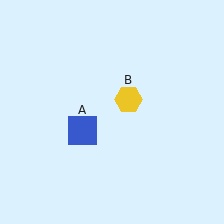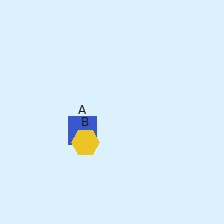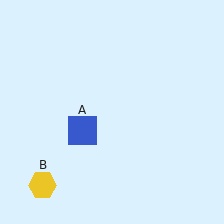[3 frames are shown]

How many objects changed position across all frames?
1 object changed position: yellow hexagon (object B).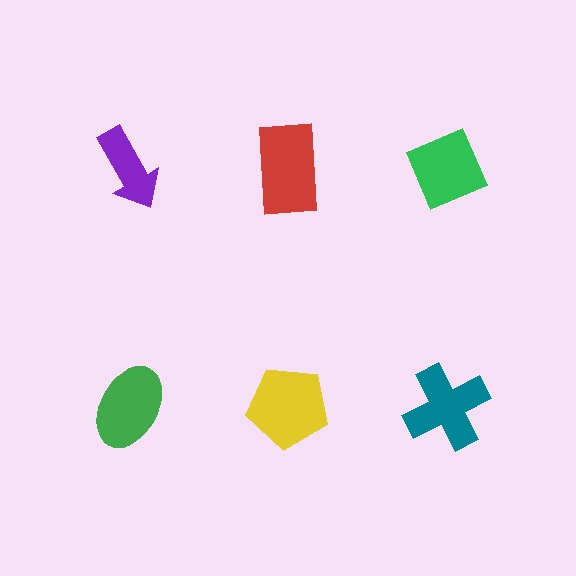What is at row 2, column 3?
A teal cross.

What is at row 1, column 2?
A red rectangle.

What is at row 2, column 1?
A green ellipse.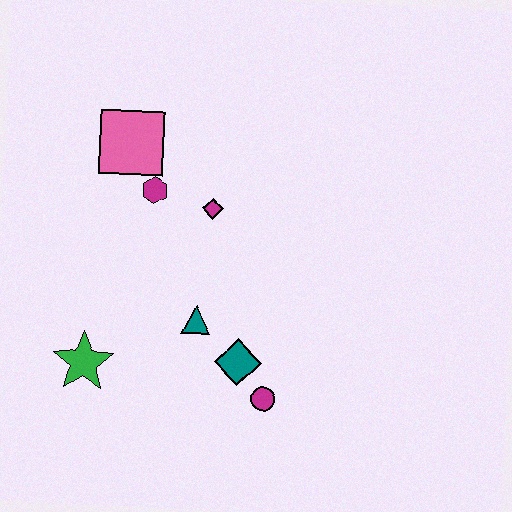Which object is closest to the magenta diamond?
The magenta hexagon is closest to the magenta diamond.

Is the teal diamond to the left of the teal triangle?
No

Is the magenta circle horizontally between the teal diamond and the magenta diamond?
No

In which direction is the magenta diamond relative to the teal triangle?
The magenta diamond is above the teal triangle.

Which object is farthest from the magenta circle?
The pink square is farthest from the magenta circle.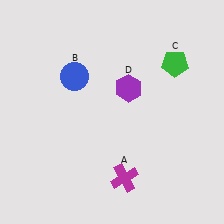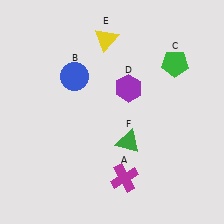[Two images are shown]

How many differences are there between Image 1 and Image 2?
There are 2 differences between the two images.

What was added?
A yellow triangle (E), a green triangle (F) were added in Image 2.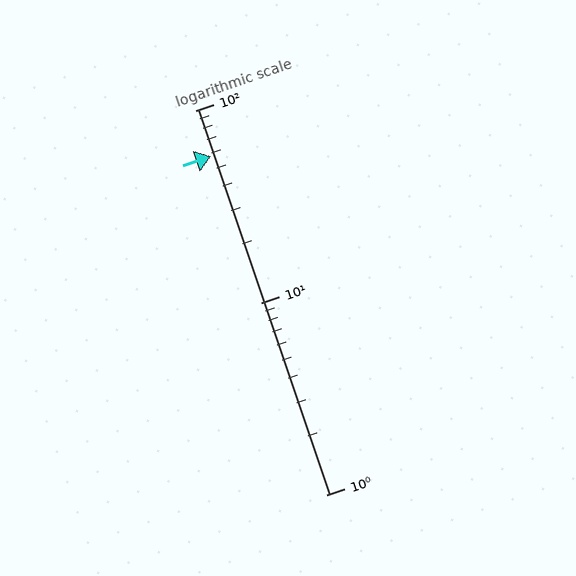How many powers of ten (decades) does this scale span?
The scale spans 2 decades, from 1 to 100.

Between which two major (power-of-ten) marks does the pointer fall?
The pointer is between 10 and 100.